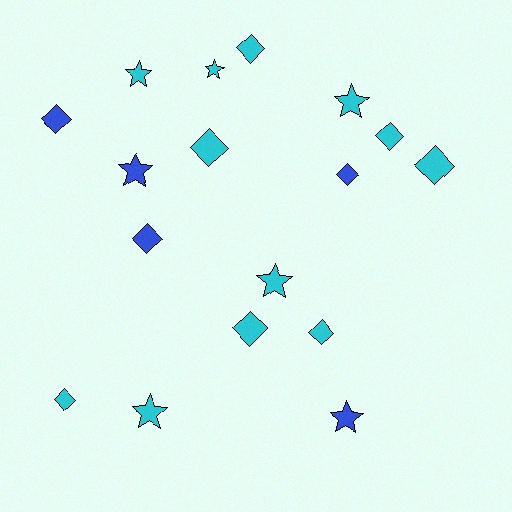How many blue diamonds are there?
There are 3 blue diamonds.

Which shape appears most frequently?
Diamond, with 10 objects.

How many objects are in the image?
There are 17 objects.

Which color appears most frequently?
Cyan, with 12 objects.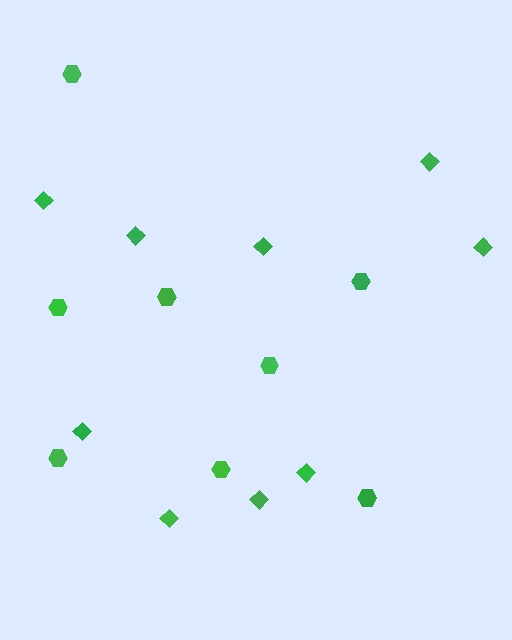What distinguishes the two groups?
There are 2 groups: one group of diamonds (9) and one group of hexagons (8).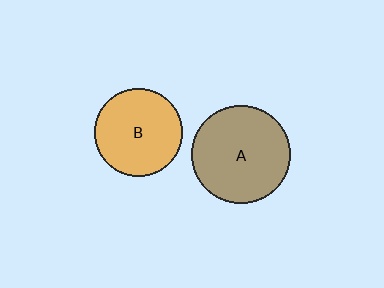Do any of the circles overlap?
No, none of the circles overlap.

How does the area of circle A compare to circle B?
Approximately 1.3 times.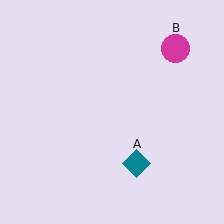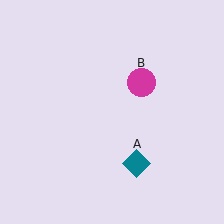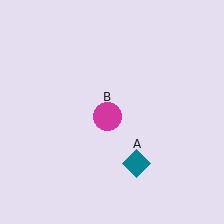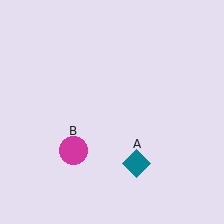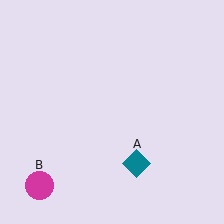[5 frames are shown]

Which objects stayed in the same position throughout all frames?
Teal diamond (object A) remained stationary.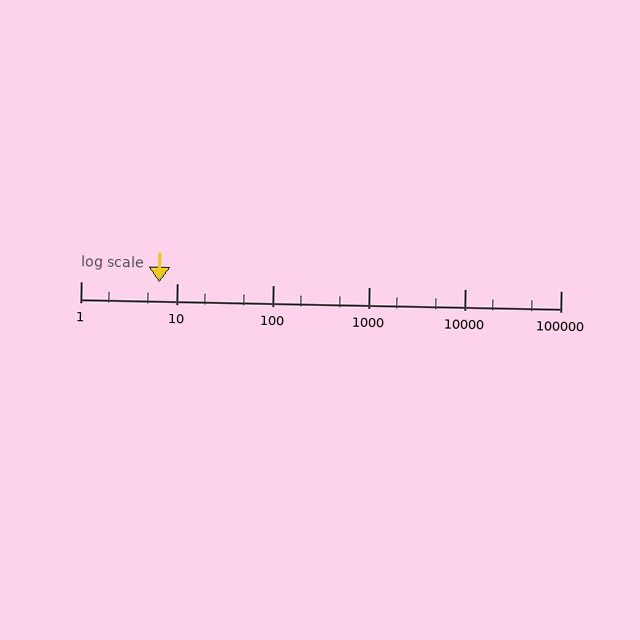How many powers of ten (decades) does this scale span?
The scale spans 5 decades, from 1 to 100000.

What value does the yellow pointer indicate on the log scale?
The pointer indicates approximately 6.6.